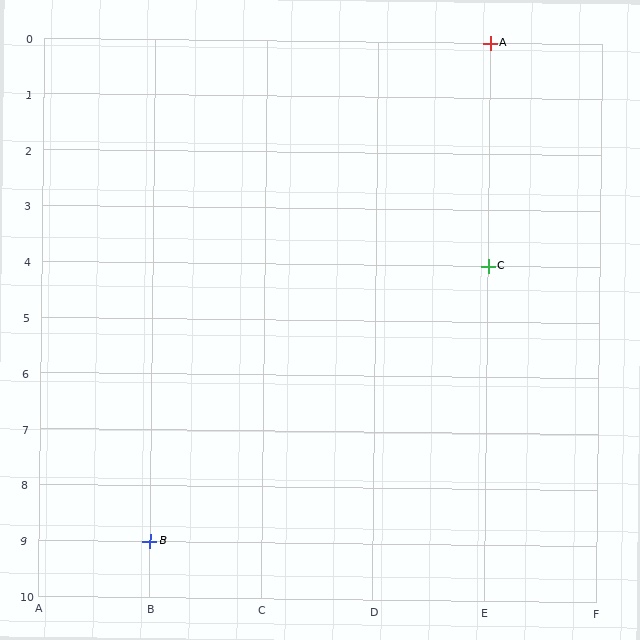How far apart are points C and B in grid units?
Points C and B are 3 columns and 5 rows apart (about 5.8 grid units diagonally).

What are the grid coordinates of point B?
Point B is at grid coordinates (B, 9).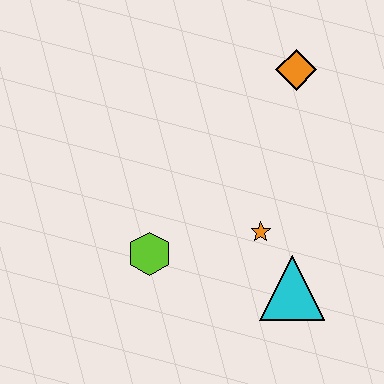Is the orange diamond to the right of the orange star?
Yes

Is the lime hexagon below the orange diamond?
Yes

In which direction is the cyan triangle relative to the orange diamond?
The cyan triangle is below the orange diamond.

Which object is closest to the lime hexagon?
The orange star is closest to the lime hexagon.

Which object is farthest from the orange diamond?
The lime hexagon is farthest from the orange diamond.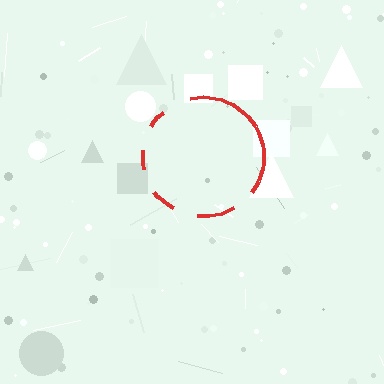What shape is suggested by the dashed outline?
The dashed outline suggests a circle.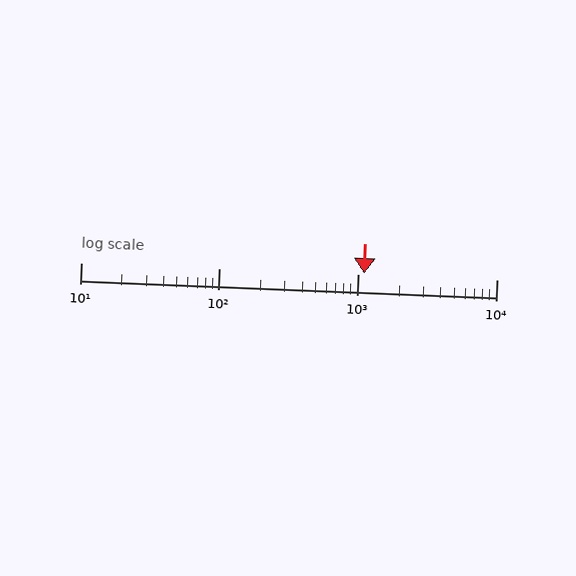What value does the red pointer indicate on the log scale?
The pointer indicates approximately 1100.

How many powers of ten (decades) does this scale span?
The scale spans 3 decades, from 10 to 10000.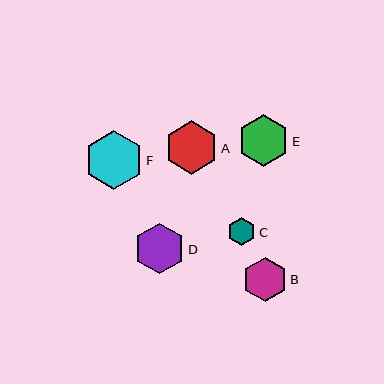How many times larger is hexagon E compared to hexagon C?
Hexagon E is approximately 1.8 times the size of hexagon C.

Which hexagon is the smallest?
Hexagon C is the smallest with a size of approximately 28 pixels.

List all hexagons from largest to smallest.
From largest to smallest: F, A, E, D, B, C.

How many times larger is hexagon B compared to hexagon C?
Hexagon B is approximately 1.6 times the size of hexagon C.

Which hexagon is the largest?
Hexagon F is the largest with a size of approximately 59 pixels.